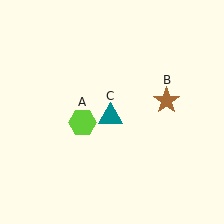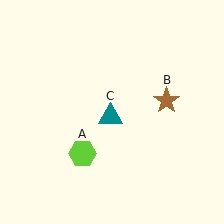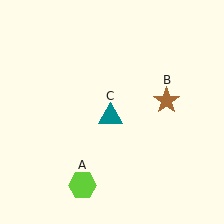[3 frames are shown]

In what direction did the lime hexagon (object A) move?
The lime hexagon (object A) moved down.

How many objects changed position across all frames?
1 object changed position: lime hexagon (object A).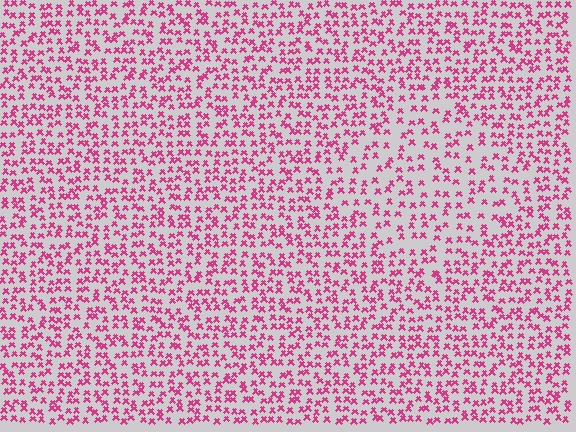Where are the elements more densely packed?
The elements are more densely packed outside the diamond boundary.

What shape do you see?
I see a diamond.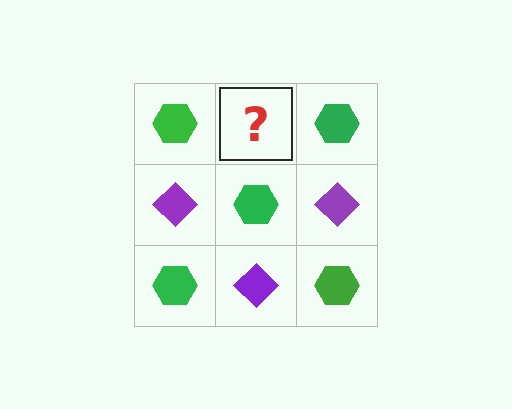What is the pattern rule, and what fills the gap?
The rule is that it alternates green hexagon and purple diamond in a checkerboard pattern. The gap should be filled with a purple diamond.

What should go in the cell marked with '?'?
The missing cell should contain a purple diamond.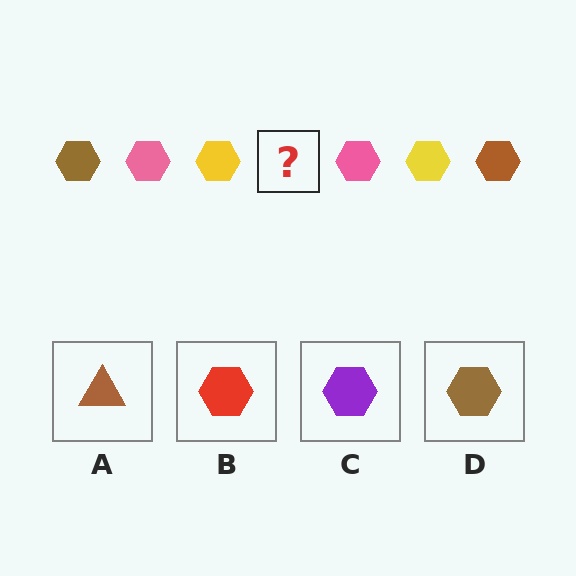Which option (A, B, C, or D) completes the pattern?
D.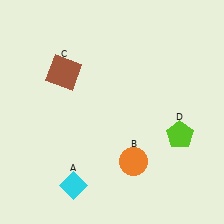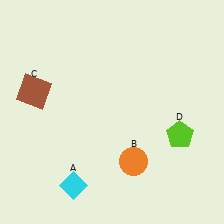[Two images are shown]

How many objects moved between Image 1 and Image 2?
1 object moved between the two images.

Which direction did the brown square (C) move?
The brown square (C) moved left.